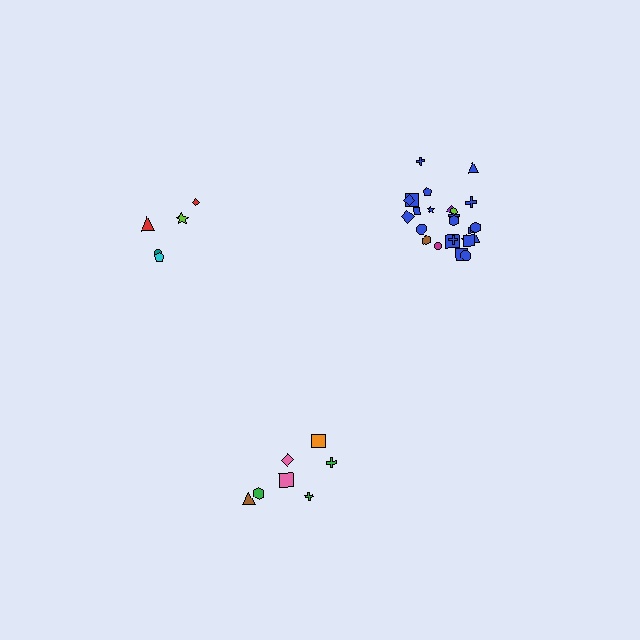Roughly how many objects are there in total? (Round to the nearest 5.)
Roughly 35 objects in total.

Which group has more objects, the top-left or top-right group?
The top-right group.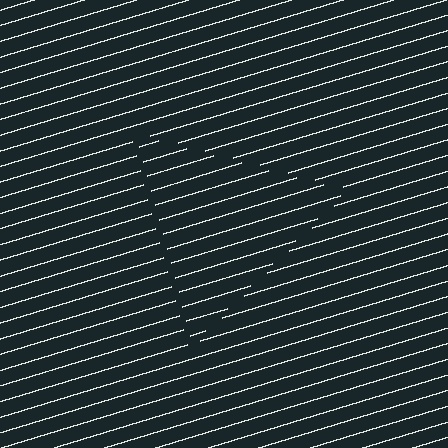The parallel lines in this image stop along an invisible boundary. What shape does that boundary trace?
An illusory triangle. The interior of the shape contains the same grating, shifted by half a period — the contour is defined by the phase discontinuity where line-ends from the inner and outer gratings abut.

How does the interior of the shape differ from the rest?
The interior of the shape contains the same grating, shifted by half a period — the contour is defined by the phase discontinuity where line-ends from the inner and outer gratings abut.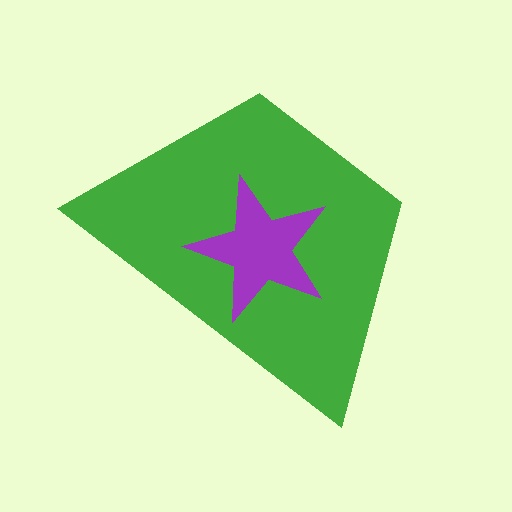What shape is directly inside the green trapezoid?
The purple star.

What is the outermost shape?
The green trapezoid.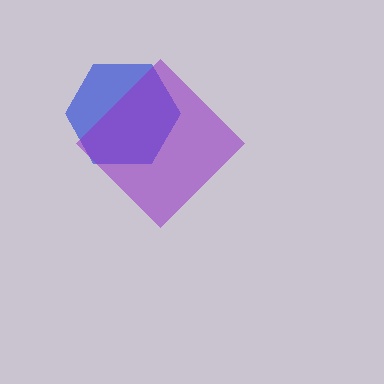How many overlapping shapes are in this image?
There are 2 overlapping shapes in the image.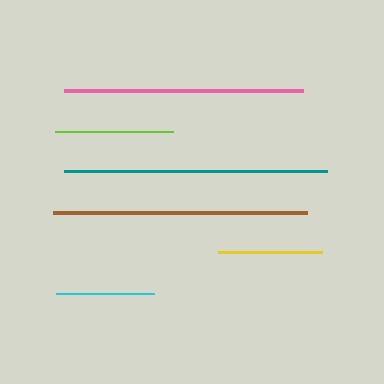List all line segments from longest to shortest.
From longest to shortest: teal, brown, pink, lime, yellow, cyan.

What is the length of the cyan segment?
The cyan segment is approximately 98 pixels long.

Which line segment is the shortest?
The cyan line is the shortest at approximately 98 pixels.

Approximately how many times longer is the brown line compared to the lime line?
The brown line is approximately 2.2 times the length of the lime line.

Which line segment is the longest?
The teal line is the longest at approximately 264 pixels.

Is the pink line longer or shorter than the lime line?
The pink line is longer than the lime line.